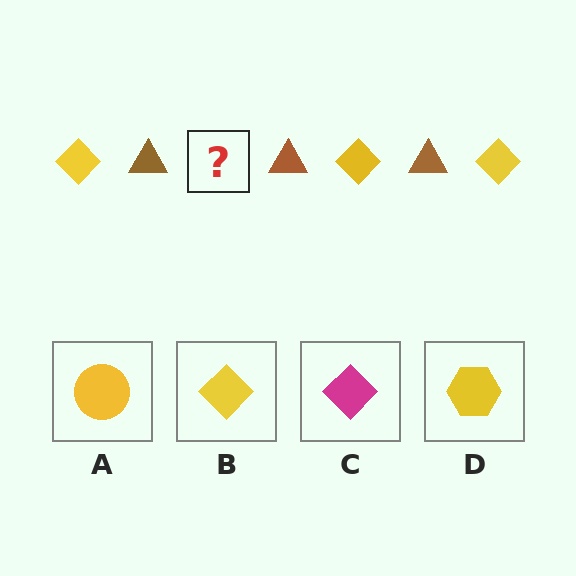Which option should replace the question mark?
Option B.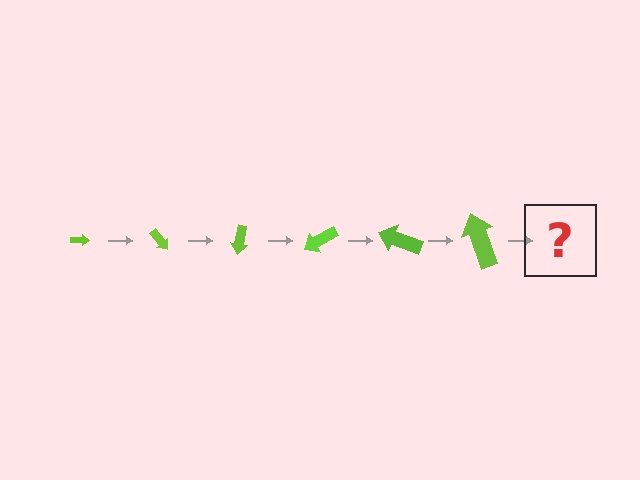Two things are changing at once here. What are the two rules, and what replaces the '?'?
The two rules are that the arrow grows larger each step and it rotates 50 degrees each step. The '?' should be an arrow, larger than the previous one and rotated 300 degrees from the start.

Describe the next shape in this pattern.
It should be an arrow, larger than the previous one and rotated 300 degrees from the start.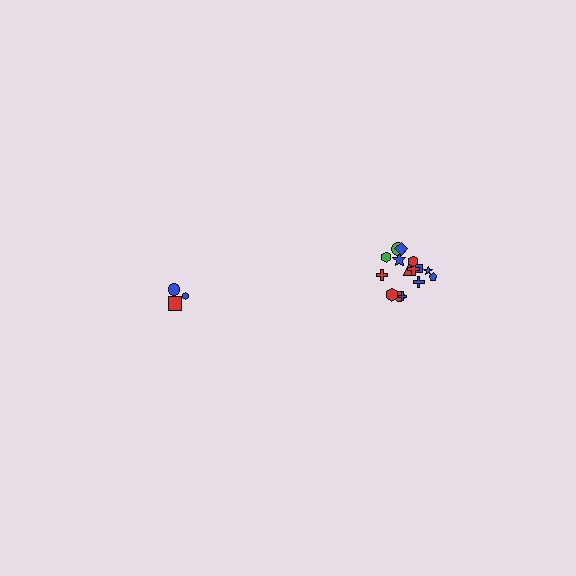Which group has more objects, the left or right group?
The right group.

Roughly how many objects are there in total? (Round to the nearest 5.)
Roughly 20 objects in total.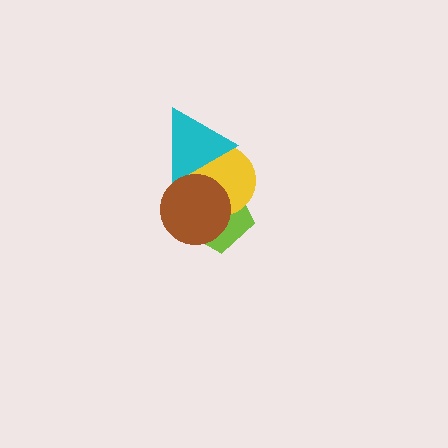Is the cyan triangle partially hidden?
Yes, it is partially covered by another shape.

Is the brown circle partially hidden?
No, no other shape covers it.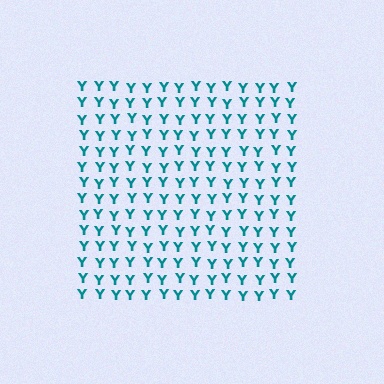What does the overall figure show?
The overall figure shows a square.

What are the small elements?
The small elements are letter Y's.